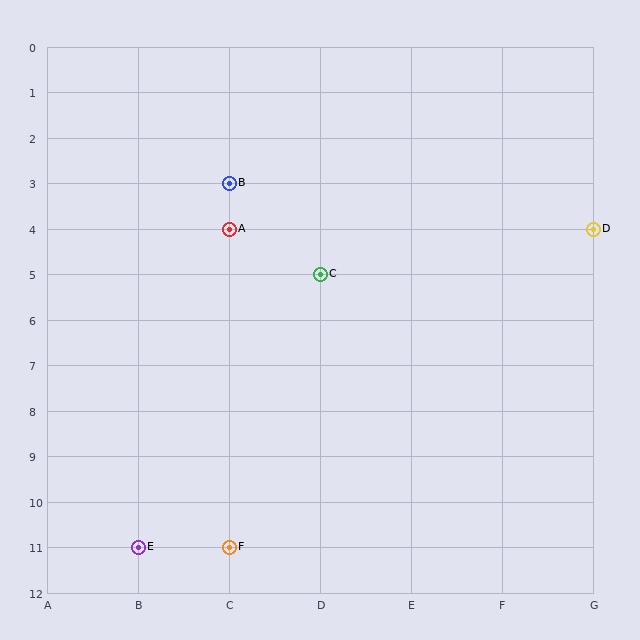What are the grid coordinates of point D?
Point D is at grid coordinates (G, 4).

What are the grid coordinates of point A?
Point A is at grid coordinates (C, 4).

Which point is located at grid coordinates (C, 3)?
Point B is at (C, 3).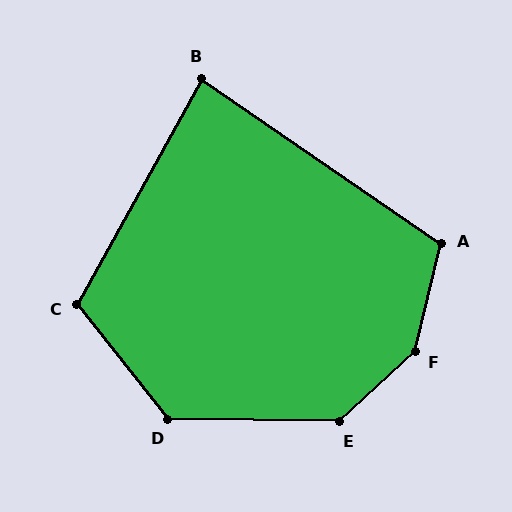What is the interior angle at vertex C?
Approximately 113 degrees (obtuse).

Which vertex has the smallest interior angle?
B, at approximately 84 degrees.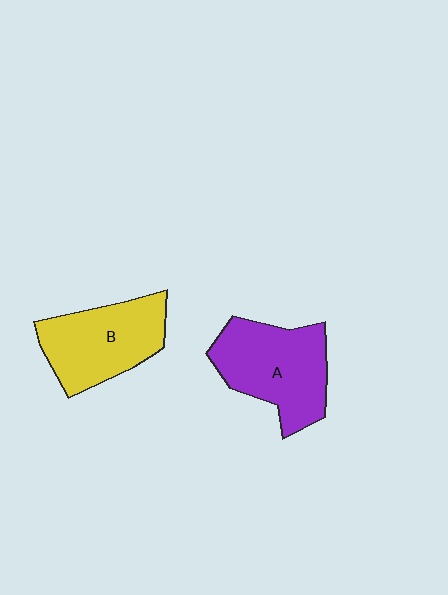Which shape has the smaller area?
Shape B (yellow).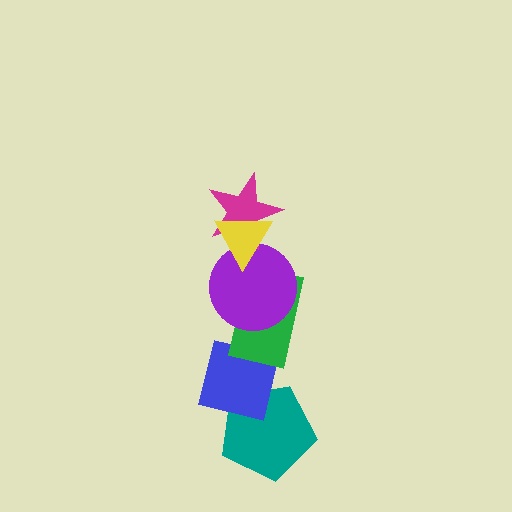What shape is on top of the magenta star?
The yellow triangle is on top of the magenta star.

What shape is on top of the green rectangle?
The purple circle is on top of the green rectangle.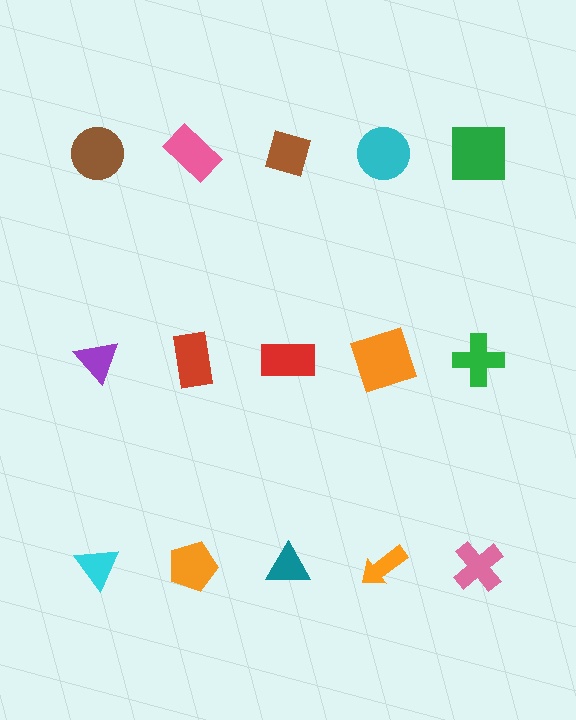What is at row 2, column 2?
A red rectangle.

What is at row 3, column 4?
An orange arrow.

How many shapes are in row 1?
5 shapes.